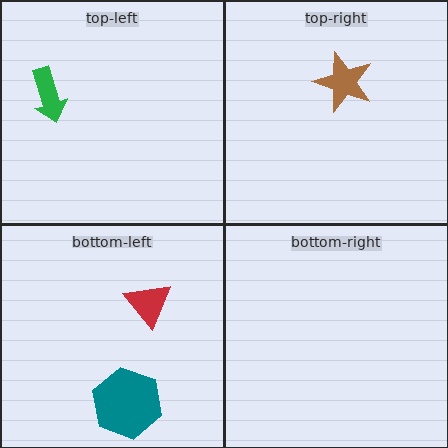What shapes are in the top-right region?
The brown star.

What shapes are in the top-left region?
The green arrow.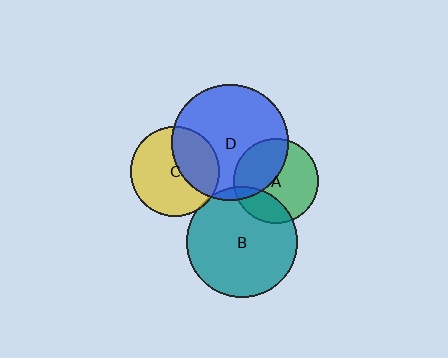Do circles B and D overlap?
Yes.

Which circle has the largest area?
Circle D (blue).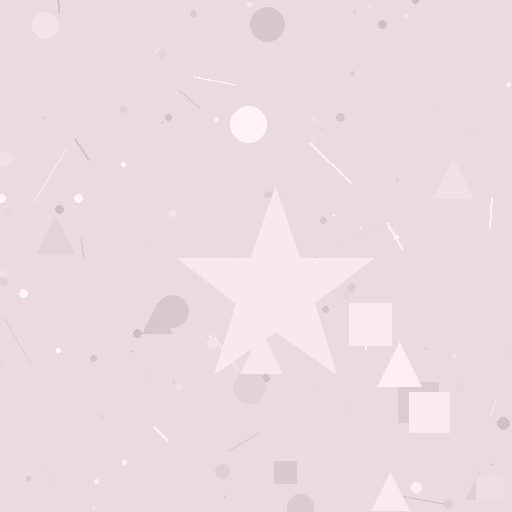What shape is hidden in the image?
A star is hidden in the image.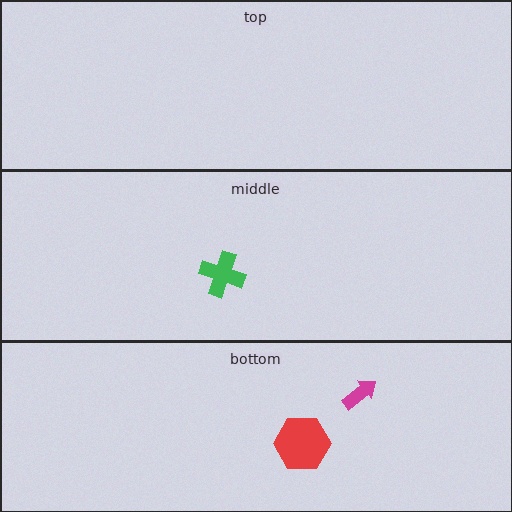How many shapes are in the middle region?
1.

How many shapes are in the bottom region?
2.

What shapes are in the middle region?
The green cross.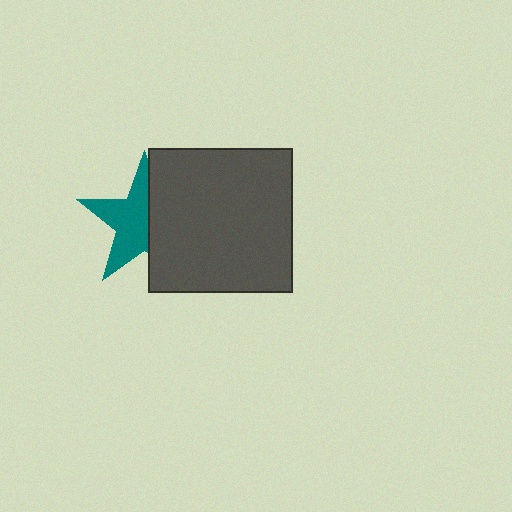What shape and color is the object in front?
The object in front is a dark gray square.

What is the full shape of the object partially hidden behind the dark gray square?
The partially hidden object is a teal star.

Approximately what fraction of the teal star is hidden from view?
Roughly 45% of the teal star is hidden behind the dark gray square.